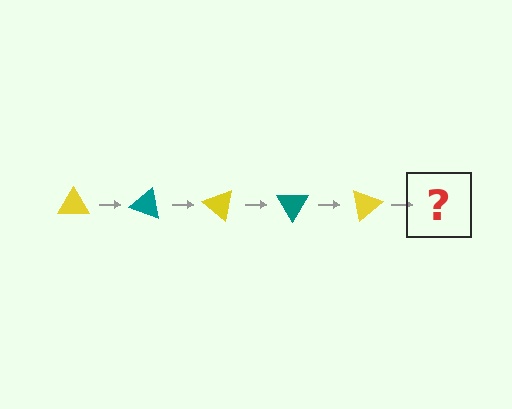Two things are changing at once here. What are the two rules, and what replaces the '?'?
The two rules are that it rotates 20 degrees each step and the color cycles through yellow and teal. The '?' should be a teal triangle, rotated 100 degrees from the start.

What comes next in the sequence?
The next element should be a teal triangle, rotated 100 degrees from the start.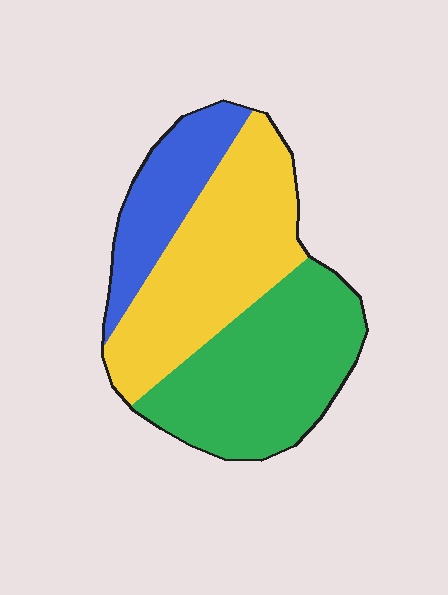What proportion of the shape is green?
Green takes up about two fifths (2/5) of the shape.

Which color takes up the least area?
Blue, at roughly 20%.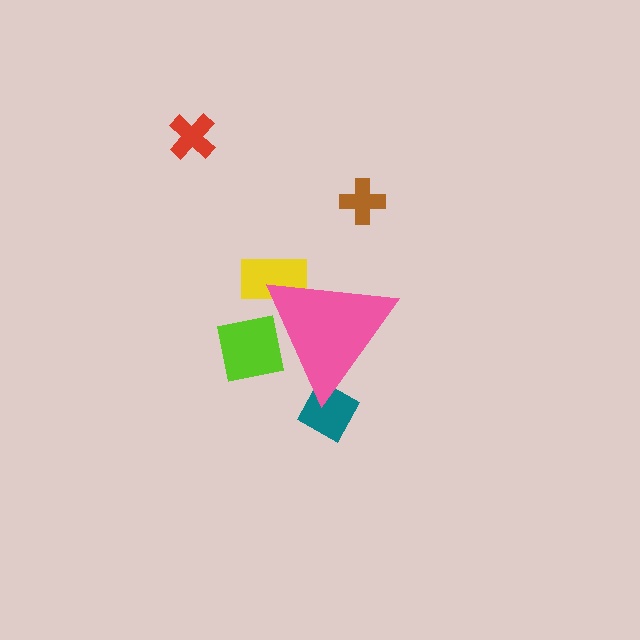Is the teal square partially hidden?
Yes, the teal square is partially hidden behind the pink triangle.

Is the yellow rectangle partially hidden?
Yes, the yellow rectangle is partially hidden behind the pink triangle.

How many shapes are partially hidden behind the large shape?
3 shapes are partially hidden.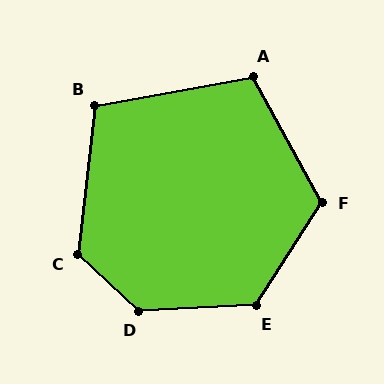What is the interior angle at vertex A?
Approximately 109 degrees (obtuse).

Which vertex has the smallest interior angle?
B, at approximately 107 degrees.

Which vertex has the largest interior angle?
D, at approximately 134 degrees.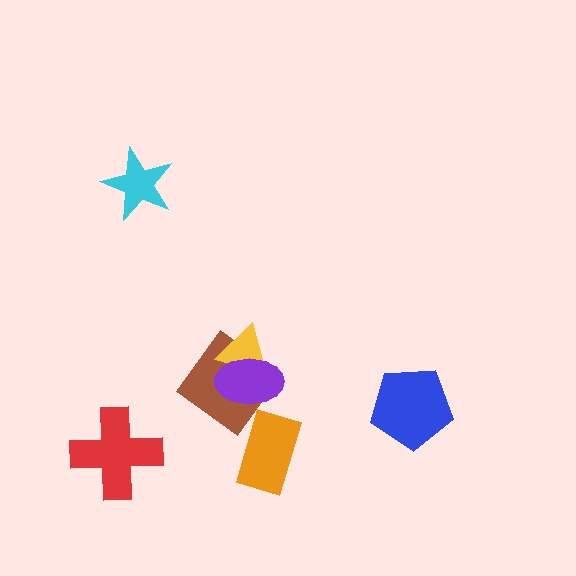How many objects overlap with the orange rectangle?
0 objects overlap with the orange rectangle.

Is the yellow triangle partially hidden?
Yes, it is partially covered by another shape.